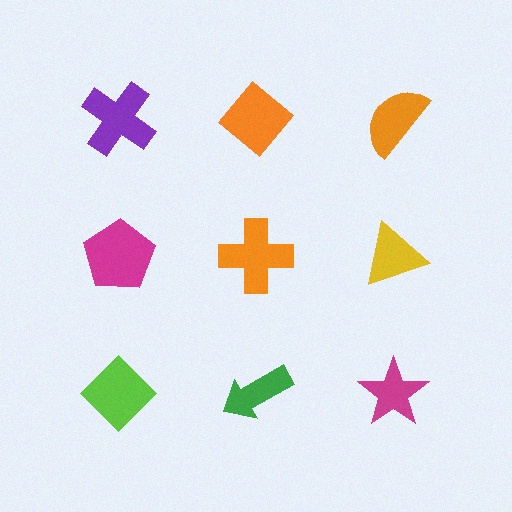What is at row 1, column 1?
A purple cross.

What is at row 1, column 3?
An orange semicircle.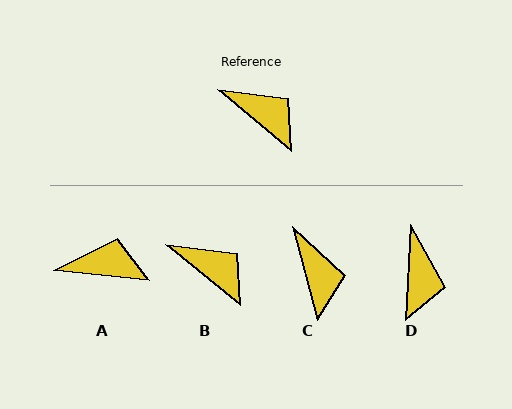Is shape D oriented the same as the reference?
No, it is off by about 53 degrees.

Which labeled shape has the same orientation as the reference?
B.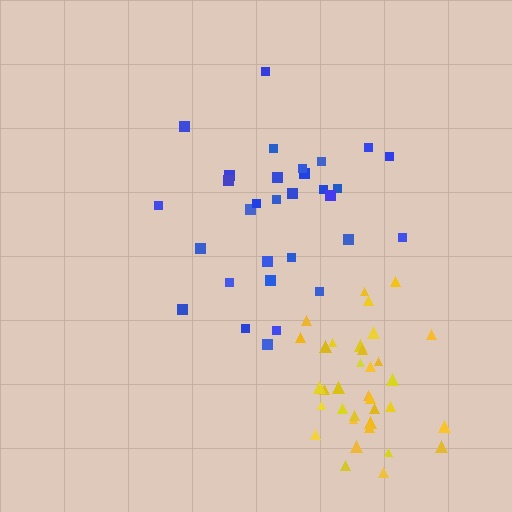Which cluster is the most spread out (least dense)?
Blue.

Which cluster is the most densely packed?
Yellow.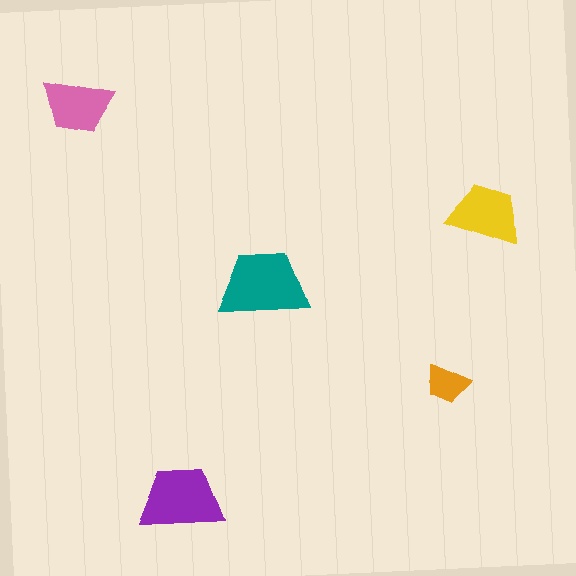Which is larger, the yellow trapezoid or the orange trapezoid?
The yellow one.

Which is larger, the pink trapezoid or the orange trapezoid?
The pink one.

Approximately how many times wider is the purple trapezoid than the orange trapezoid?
About 2 times wider.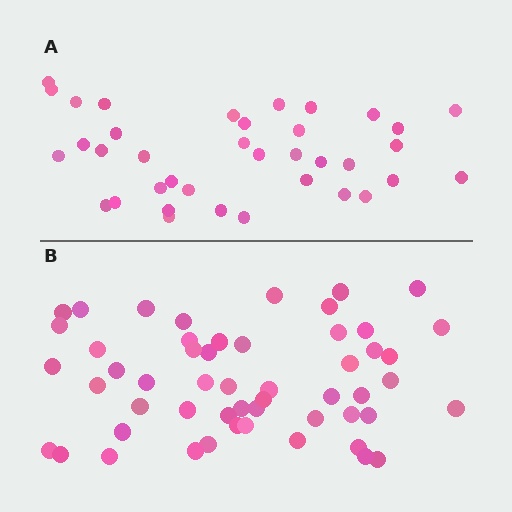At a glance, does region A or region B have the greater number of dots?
Region B (the bottom region) has more dots.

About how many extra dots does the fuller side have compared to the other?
Region B has approximately 15 more dots than region A.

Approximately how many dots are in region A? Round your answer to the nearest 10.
About 40 dots. (The exact count is 37, which rounds to 40.)